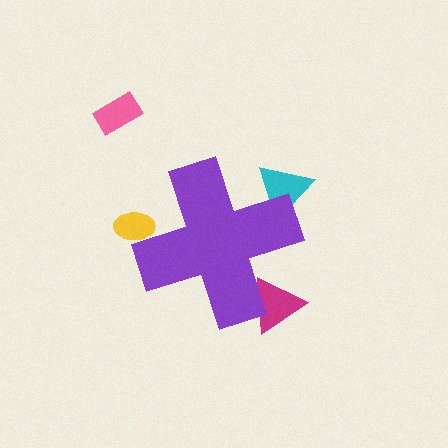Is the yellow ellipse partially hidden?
Yes, the yellow ellipse is partially hidden behind the purple cross.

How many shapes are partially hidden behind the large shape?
3 shapes are partially hidden.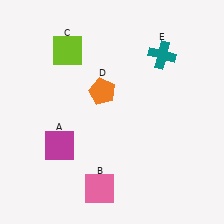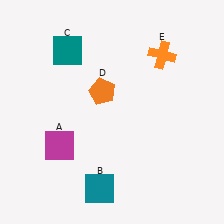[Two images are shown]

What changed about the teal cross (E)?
In Image 1, E is teal. In Image 2, it changed to orange.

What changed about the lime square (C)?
In Image 1, C is lime. In Image 2, it changed to teal.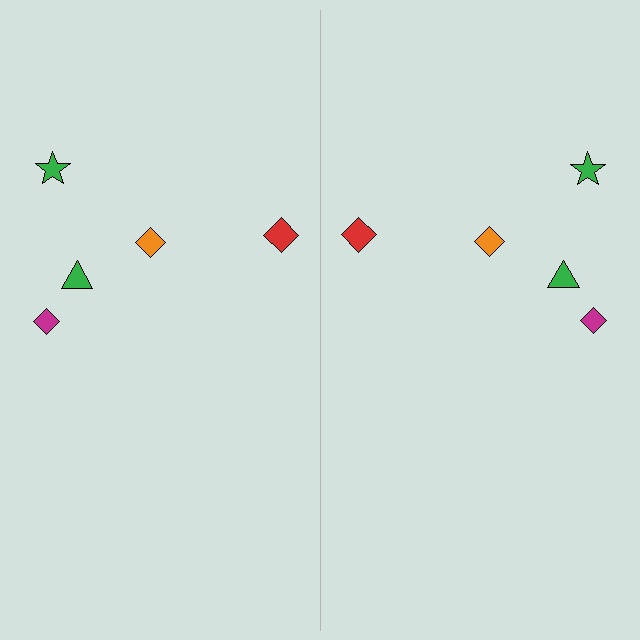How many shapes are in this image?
There are 10 shapes in this image.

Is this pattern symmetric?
Yes, this pattern has bilateral (reflection) symmetry.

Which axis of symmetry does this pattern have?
The pattern has a vertical axis of symmetry running through the center of the image.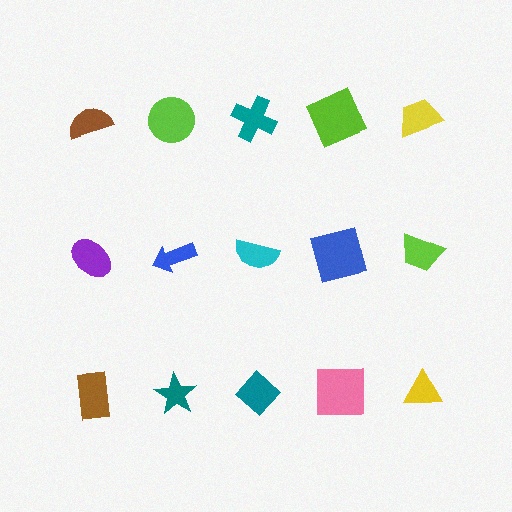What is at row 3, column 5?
A yellow triangle.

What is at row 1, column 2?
A lime circle.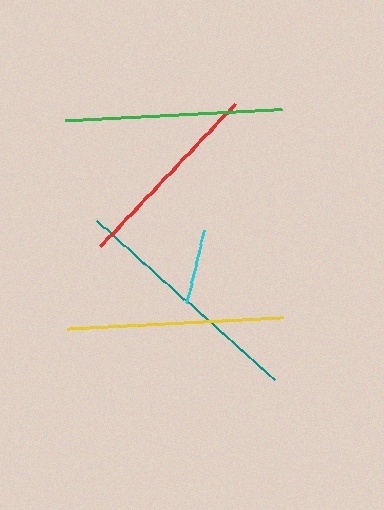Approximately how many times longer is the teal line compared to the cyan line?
The teal line is approximately 3.2 times the length of the cyan line.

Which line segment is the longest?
The teal line is the longest at approximately 239 pixels.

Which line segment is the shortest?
The cyan line is the shortest at approximately 75 pixels.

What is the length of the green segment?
The green segment is approximately 218 pixels long.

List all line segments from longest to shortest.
From longest to shortest: teal, green, yellow, red, cyan.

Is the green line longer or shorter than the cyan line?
The green line is longer than the cyan line.